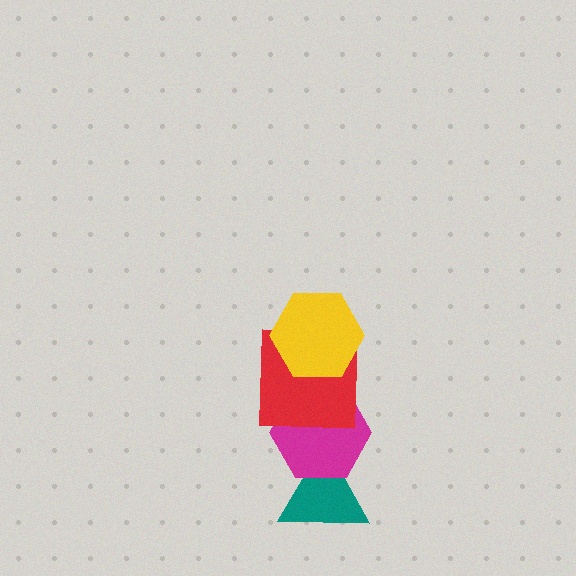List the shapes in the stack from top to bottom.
From top to bottom: the yellow hexagon, the red square, the magenta hexagon, the teal triangle.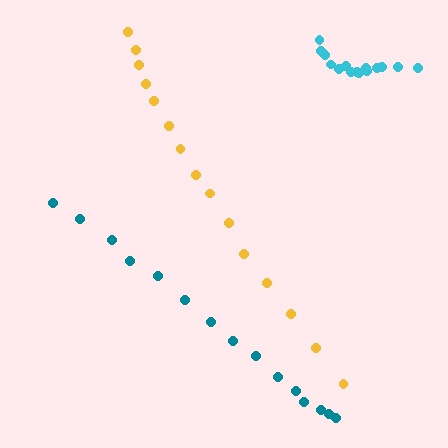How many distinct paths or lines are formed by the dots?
There are 3 distinct paths.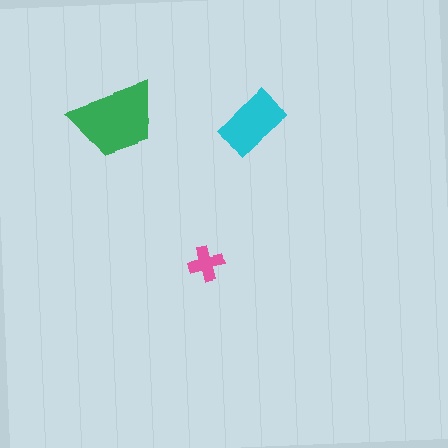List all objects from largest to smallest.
The green trapezoid, the cyan rectangle, the pink cross.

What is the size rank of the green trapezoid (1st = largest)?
1st.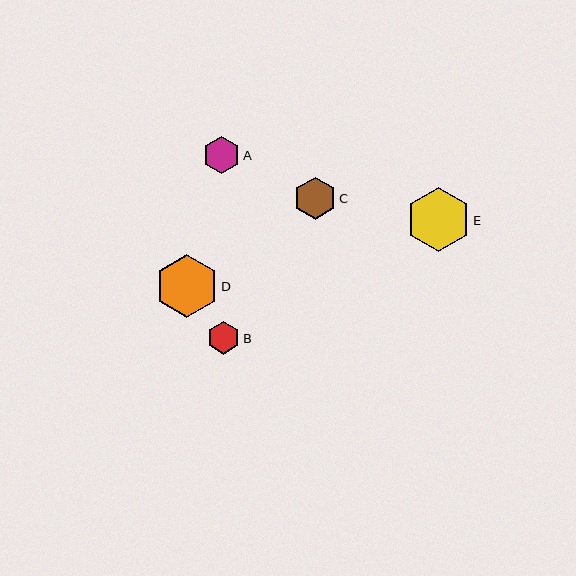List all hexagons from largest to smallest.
From largest to smallest: E, D, C, A, B.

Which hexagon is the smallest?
Hexagon B is the smallest with a size of approximately 33 pixels.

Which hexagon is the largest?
Hexagon E is the largest with a size of approximately 64 pixels.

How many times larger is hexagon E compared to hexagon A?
Hexagon E is approximately 1.7 times the size of hexagon A.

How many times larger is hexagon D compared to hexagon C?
Hexagon D is approximately 1.5 times the size of hexagon C.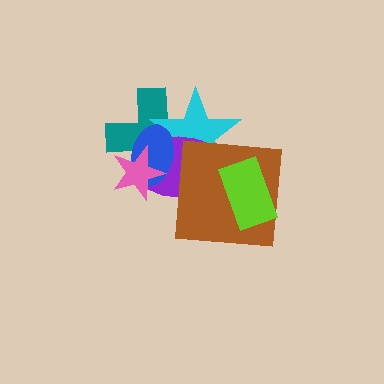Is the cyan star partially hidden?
Yes, it is partially covered by another shape.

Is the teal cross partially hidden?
Yes, it is partially covered by another shape.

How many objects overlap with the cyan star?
4 objects overlap with the cyan star.